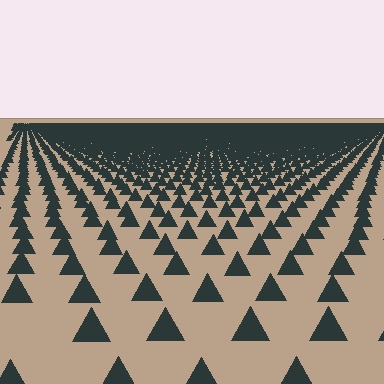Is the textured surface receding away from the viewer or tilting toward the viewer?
The surface is receding away from the viewer. Texture elements get smaller and denser toward the top.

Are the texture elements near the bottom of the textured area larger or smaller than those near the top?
Larger. Near the bottom, elements are closer to the viewer and appear at a bigger on-screen size.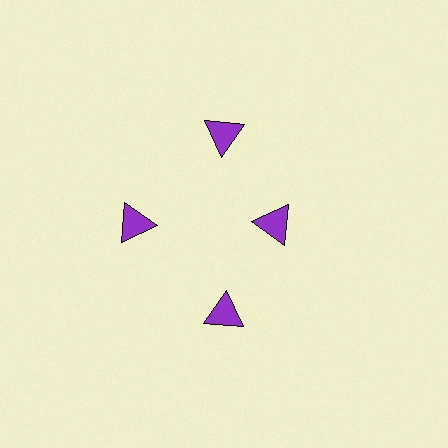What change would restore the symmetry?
The symmetry would be restored by moving it outward, back onto the ring so that all 4 triangles sit at equal angles and equal distance from the center.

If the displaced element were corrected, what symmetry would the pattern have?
It would have 4-fold rotational symmetry — the pattern would map onto itself every 90 degrees.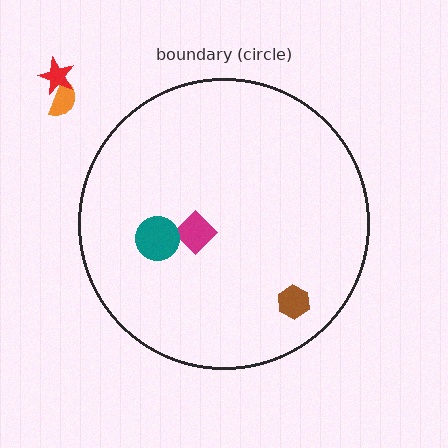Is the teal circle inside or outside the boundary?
Inside.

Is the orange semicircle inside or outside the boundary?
Outside.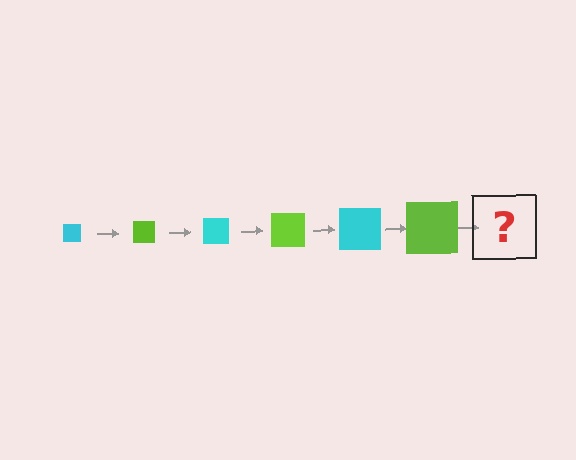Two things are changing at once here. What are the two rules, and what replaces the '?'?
The two rules are that the square grows larger each step and the color cycles through cyan and lime. The '?' should be a cyan square, larger than the previous one.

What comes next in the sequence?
The next element should be a cyan square, larger than the previous one.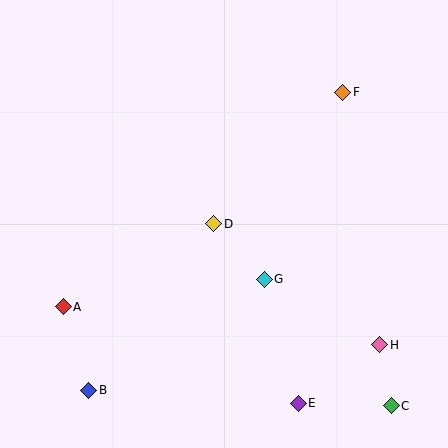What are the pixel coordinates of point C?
Point C is at (391, 406).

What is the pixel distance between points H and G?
The distance between H and G is 133 pixels.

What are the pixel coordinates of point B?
Point B is at (89, 390).